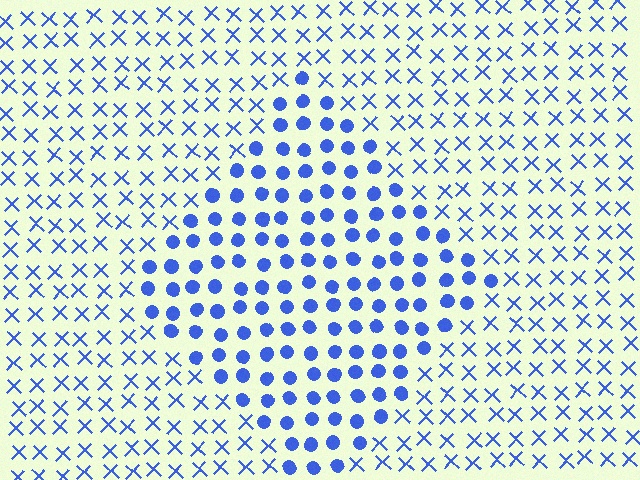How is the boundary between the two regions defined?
The boundary is defined by a change in element shape: circles inside vs. X marks outside. All elements share the same color and spacing.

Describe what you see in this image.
The image is filled with small blue elements arranged in a uniform grid. A diamond-shaped region contains circles, while the surrounding area contains X marks. The boundary is defined purely by the change in element shape.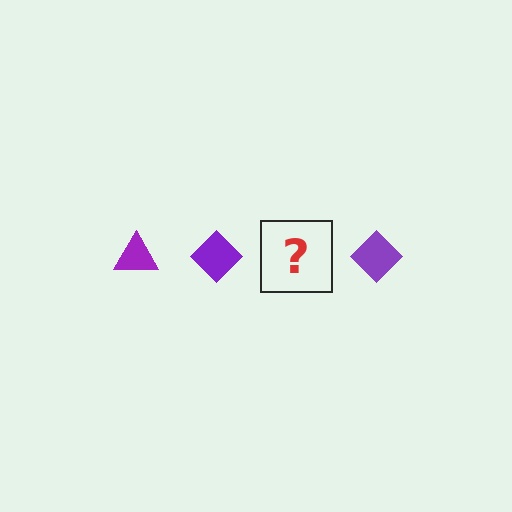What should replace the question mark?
The question mark should be replaced with a purple triangle.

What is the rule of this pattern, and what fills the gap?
The rule is that the pattern cycles through triangle, diamond shapes in purple. The gap should be filled with a purple triangle.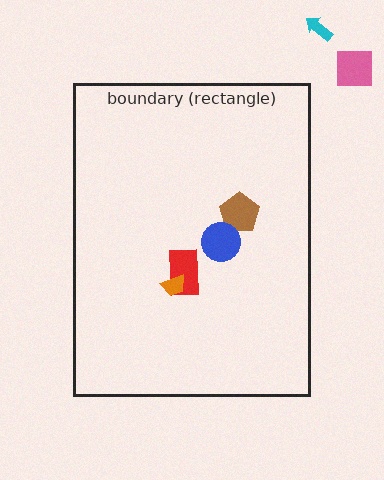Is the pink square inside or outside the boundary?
Outside.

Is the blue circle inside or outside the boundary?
Inside.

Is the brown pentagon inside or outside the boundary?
Inside.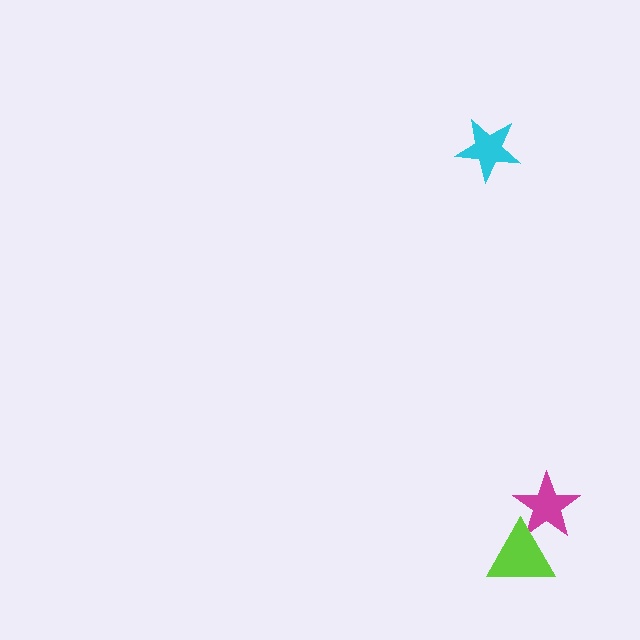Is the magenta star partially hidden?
Yes, it is partially covered by another shape.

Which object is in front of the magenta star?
The lime triangle is in front of the magenta star.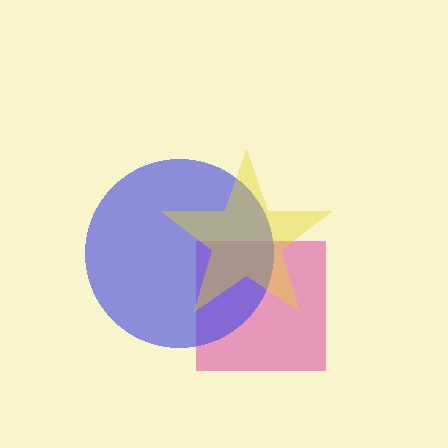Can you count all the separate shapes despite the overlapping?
Yes, there are 3 separate shapes.